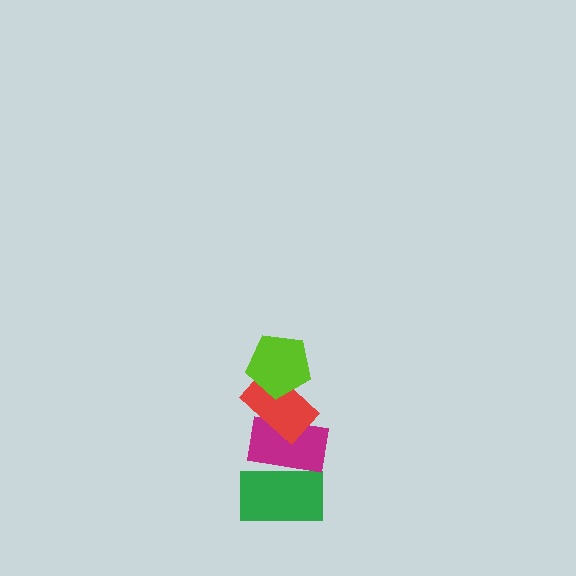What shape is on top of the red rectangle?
The lime pentagon is on top of the red rectangle.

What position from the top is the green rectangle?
The green rectangle is 4th from the top.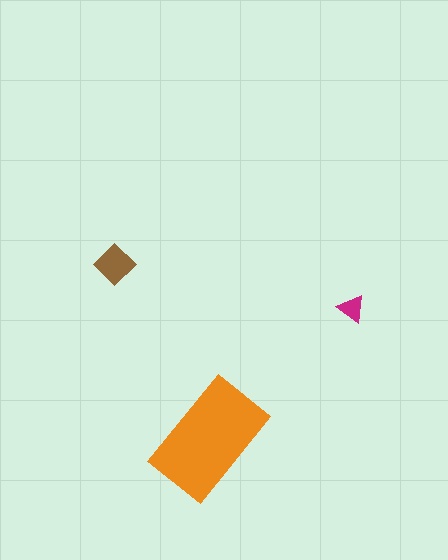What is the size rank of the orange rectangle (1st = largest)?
1st.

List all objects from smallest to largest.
The magenta triangle, the brown diamond, the orange rectangle.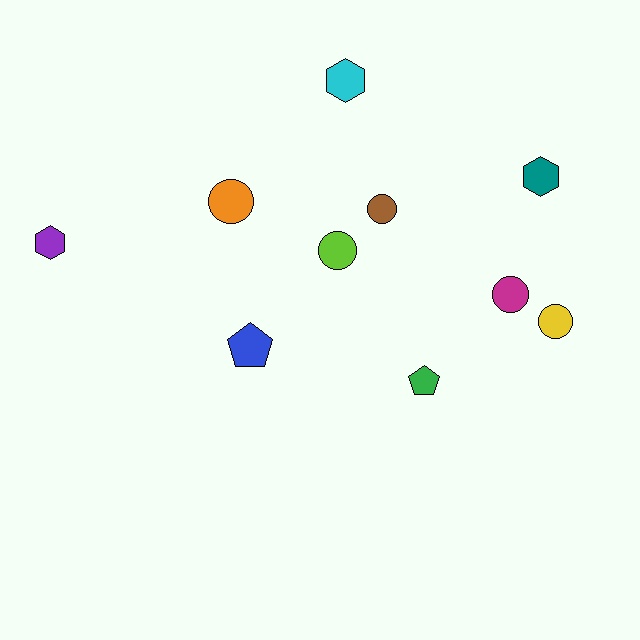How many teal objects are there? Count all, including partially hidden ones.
There is 1 teal object.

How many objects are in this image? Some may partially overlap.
There are 10 objects.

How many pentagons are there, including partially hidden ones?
There are 2 pentagons.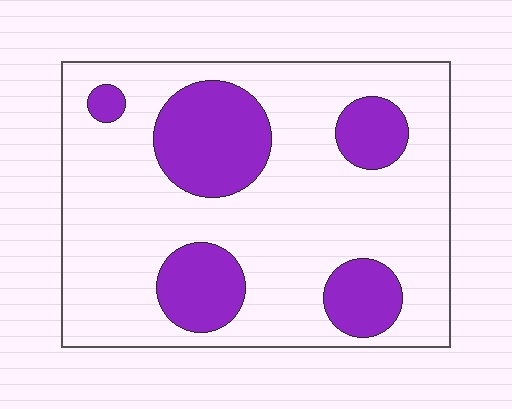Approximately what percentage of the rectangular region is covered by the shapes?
Approximately 25%.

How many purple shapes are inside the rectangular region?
5.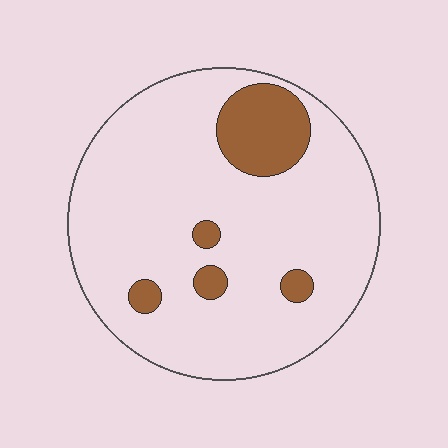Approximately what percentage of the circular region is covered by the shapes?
Approximately 15%.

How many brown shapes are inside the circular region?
5.